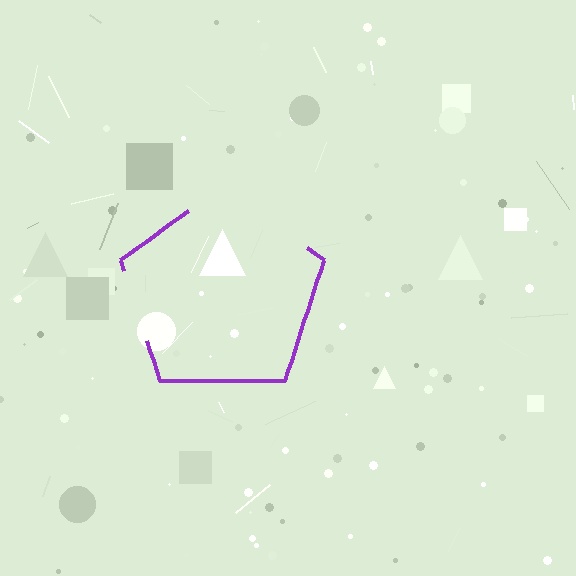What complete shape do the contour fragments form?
The contour fragments form a pentagon.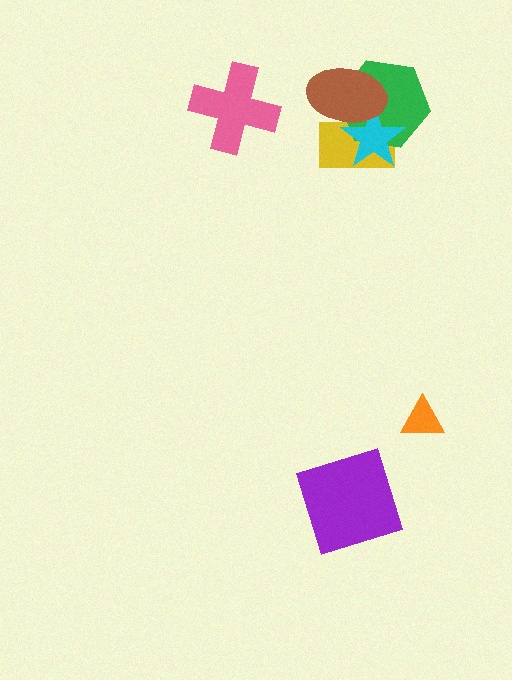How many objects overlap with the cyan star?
3 objects overlap with the cyan star.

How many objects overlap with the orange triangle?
0 objects overlap with the orange triangle.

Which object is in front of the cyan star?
The brown ellipse is in front of the cyan star.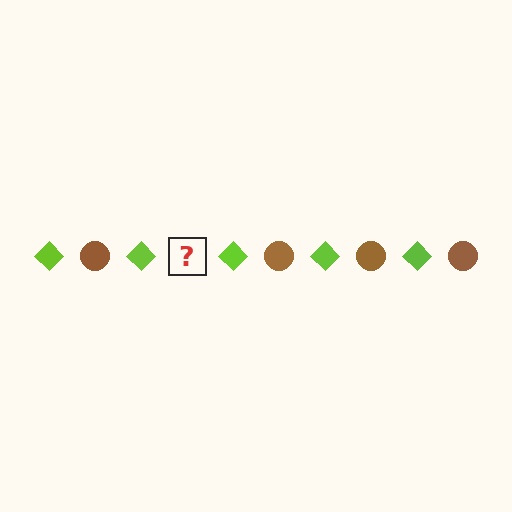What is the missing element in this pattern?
The missing element is a brown circle.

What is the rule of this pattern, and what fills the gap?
The rule is that the pattern alternates between lime diamond and brown circle. The gap should be filled with a brown circle.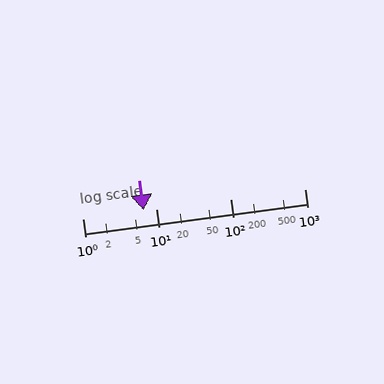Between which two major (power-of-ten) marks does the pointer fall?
The pointer is between 1 and 10.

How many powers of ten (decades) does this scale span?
The scale spans 3 decades, from 1 to 1000.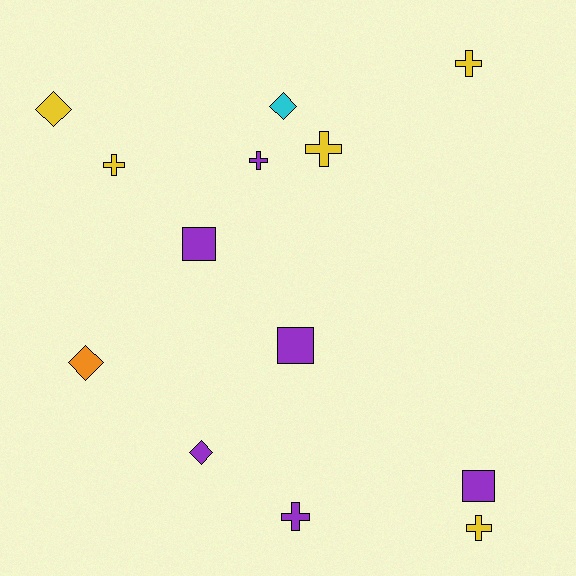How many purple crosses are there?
There are 2 purple crosses.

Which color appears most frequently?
Purple, with 6 objects.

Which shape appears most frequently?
Cross, with 6 objects.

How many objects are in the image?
There are 13 objects.